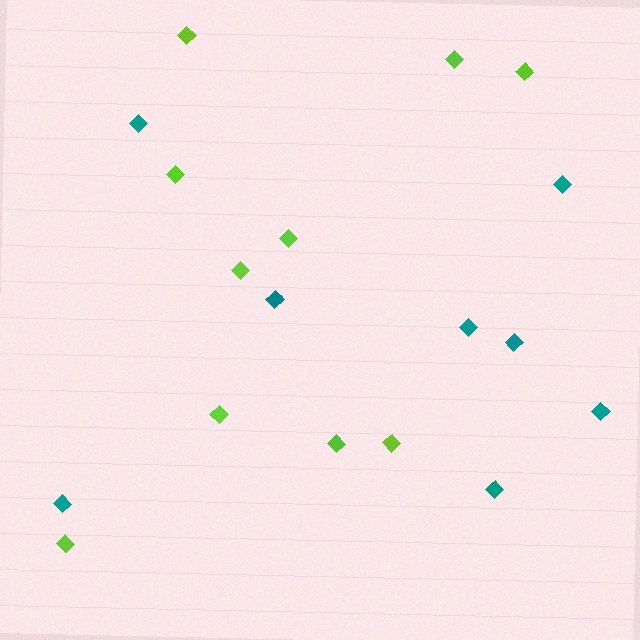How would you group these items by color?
There are 2 groups: one group of teal diamonds (8) and one group of lime diamonds (10).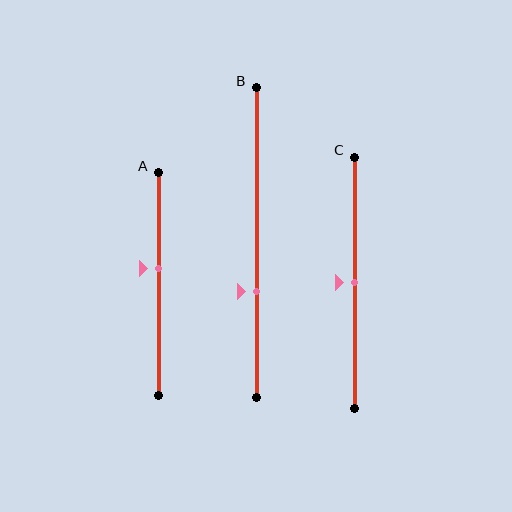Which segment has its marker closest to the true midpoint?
Segment C has its marker closest to the true midpoint.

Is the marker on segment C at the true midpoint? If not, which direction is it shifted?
Yes, the marker on segment C is at the true midpoint.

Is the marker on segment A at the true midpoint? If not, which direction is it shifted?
No, the marker on segment A is shifted upward by about 7% of the segment length.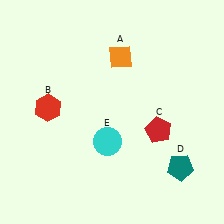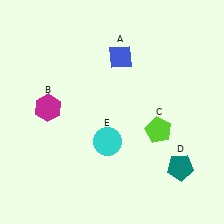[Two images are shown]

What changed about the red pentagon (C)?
In Image 1, C is red. In Image 2, it changed to lime.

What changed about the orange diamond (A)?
In Image 1, A is orange. In Image 2, it changed to blue.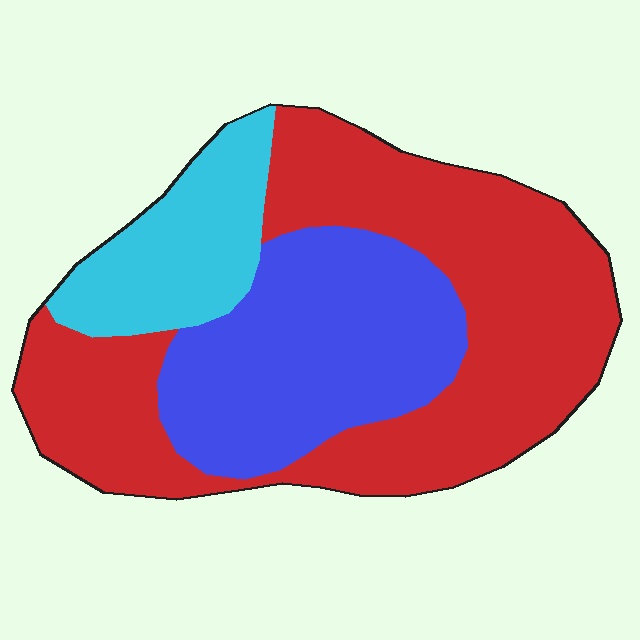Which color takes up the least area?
Cyan, at roughly 15%.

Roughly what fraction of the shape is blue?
Blue covers about 30% of the shape.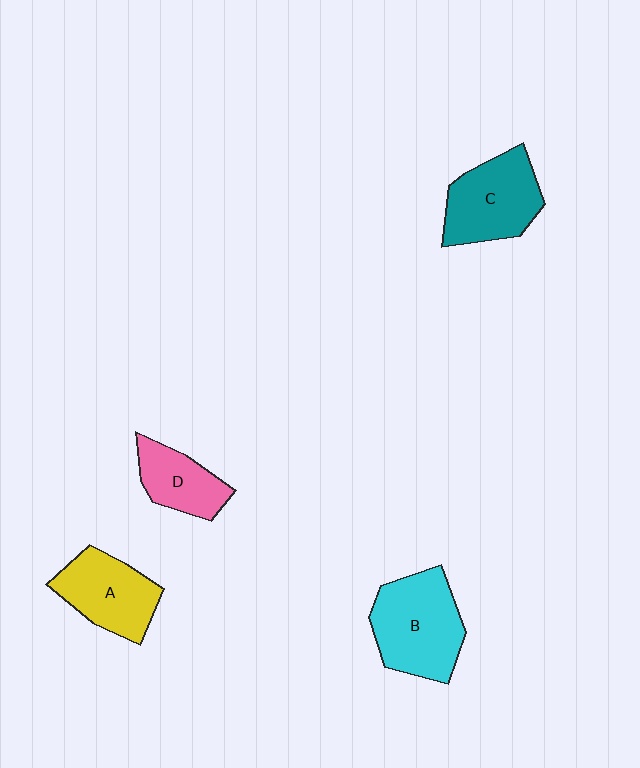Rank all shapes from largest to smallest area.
From largest to smallest: B (cyan), C (teal), A (yellow), D (pink).